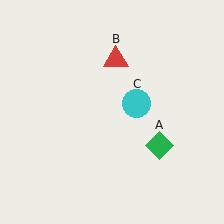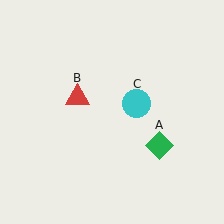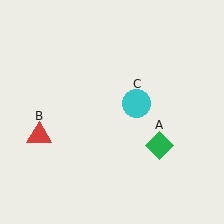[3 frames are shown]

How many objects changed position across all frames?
1 object changed position: red triangle (object B).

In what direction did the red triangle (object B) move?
The red triangle (object B) moved down and to the left.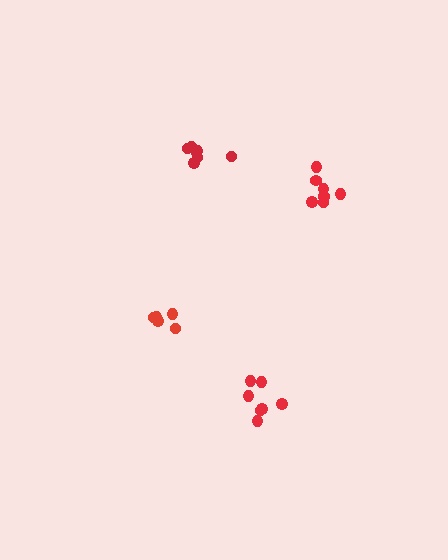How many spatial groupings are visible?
There are 4 spatial groupings.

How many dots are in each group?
Group 1: 7 dots, Group 2: 5 dots, Group 3: 7 dots, Group 4: 7 dots (26 total).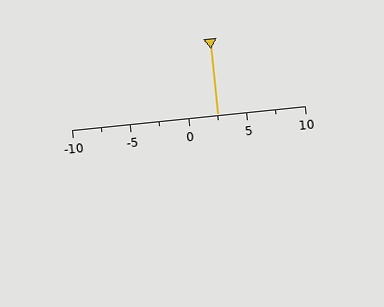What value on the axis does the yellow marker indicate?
The marker indicates approximately 2.5.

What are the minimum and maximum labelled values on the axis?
The axis runs from -10 to 10.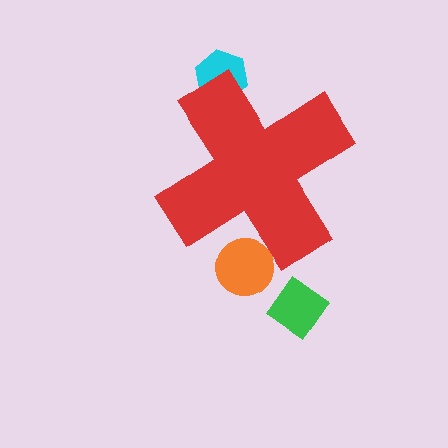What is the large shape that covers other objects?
A red cross.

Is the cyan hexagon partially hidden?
Yes, the cyan hexagon is partially hidden behind the red cross.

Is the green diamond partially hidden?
No, the green diamond is fully visible.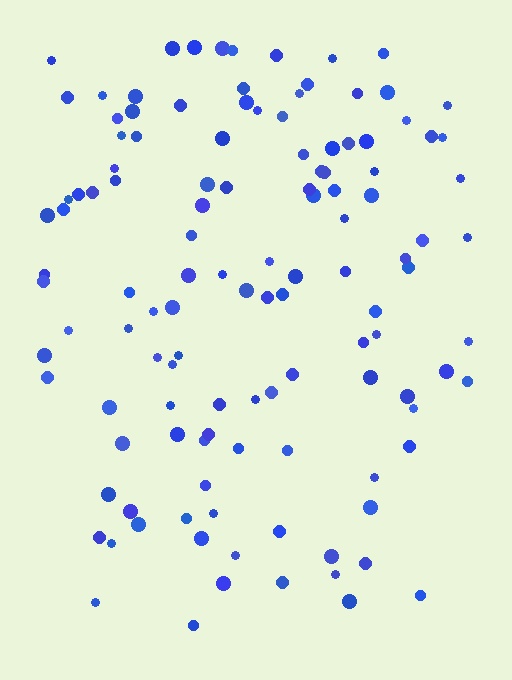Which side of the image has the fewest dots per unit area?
The bottom.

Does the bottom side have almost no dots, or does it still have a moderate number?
Still a moderate number, just noticeably fewer than the top.